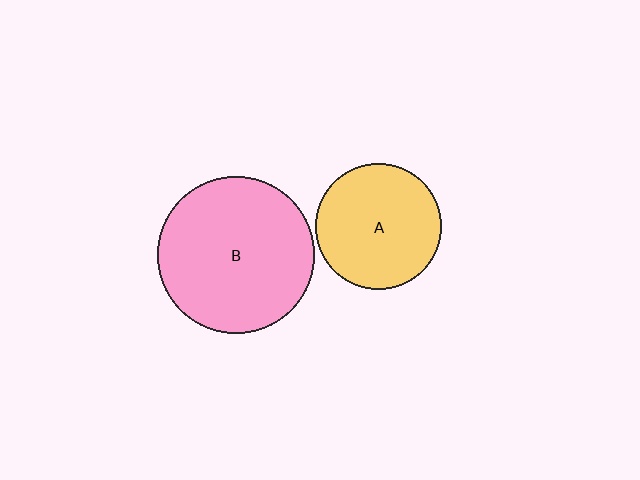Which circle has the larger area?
Circle B (pink).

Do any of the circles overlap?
No, none of the circles overlap.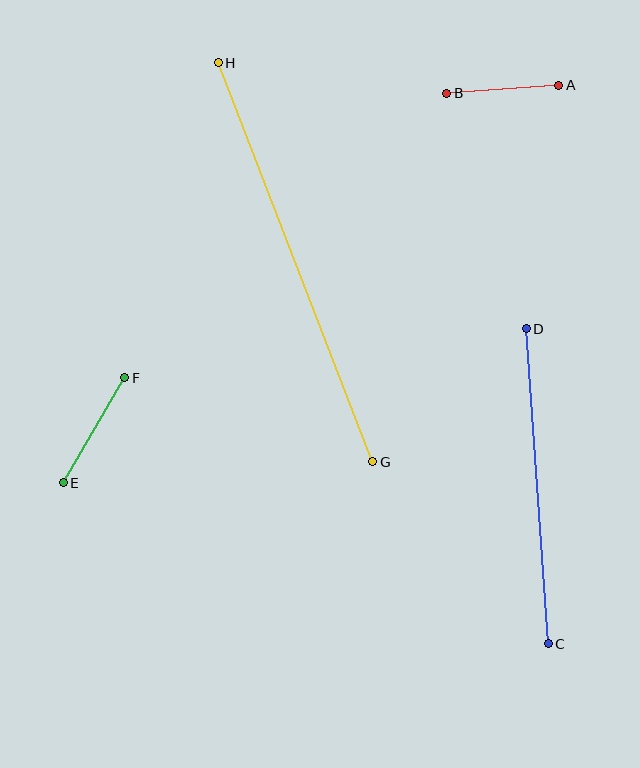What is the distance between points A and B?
The distance is approximately 113 pixels.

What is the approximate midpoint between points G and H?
The midpoint is at approximately (296, 262) pixels.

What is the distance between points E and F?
The distance is approximately 121 pixels.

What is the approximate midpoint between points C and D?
The midpoint is at approximately (537, 486) pixels.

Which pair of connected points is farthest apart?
Points G and H are farthest apart.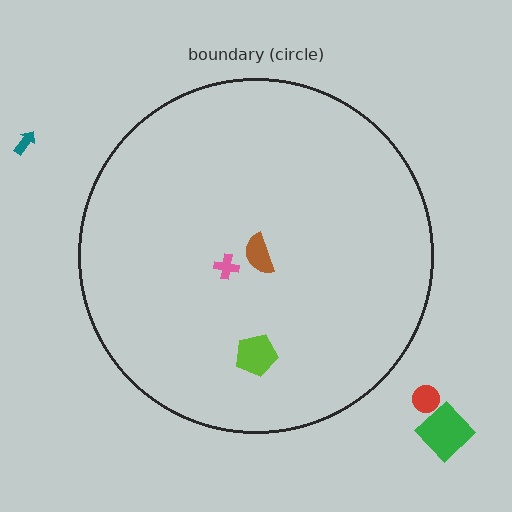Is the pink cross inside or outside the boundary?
Inside.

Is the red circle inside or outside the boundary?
Outside.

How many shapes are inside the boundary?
3 inside, 3 outside.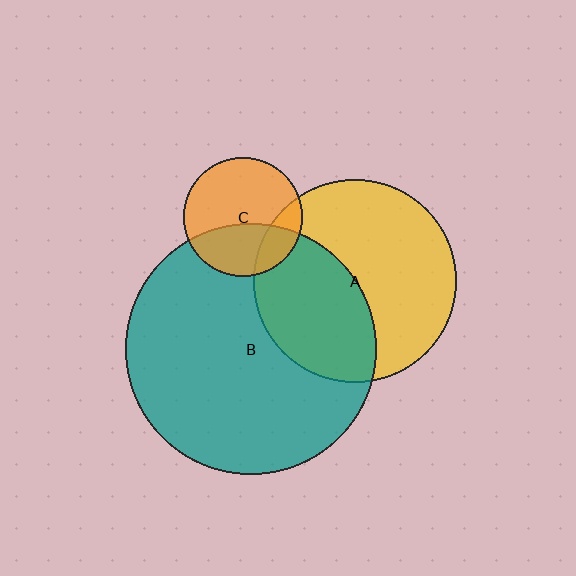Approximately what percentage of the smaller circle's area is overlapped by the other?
Approximately 20%.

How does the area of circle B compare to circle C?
Approximately 4.5 times.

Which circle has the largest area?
Circle B (teal).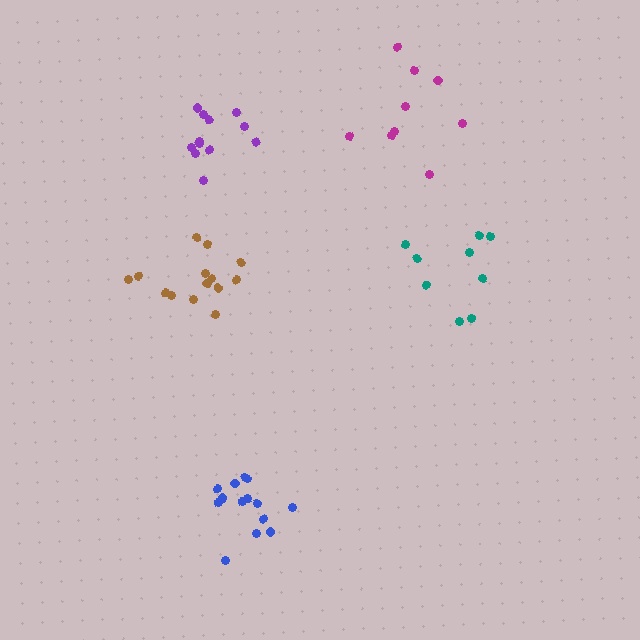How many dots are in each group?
Group 1: 14 dots, Group 2: 9 dots, Group 3: 9 dots, Group 4: 14 dots, Group 5: 12 dots (58 total).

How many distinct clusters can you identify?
There are 5 distinct clusters.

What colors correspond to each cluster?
The clusters are colored: brown, teal, magenta, blue, purple.